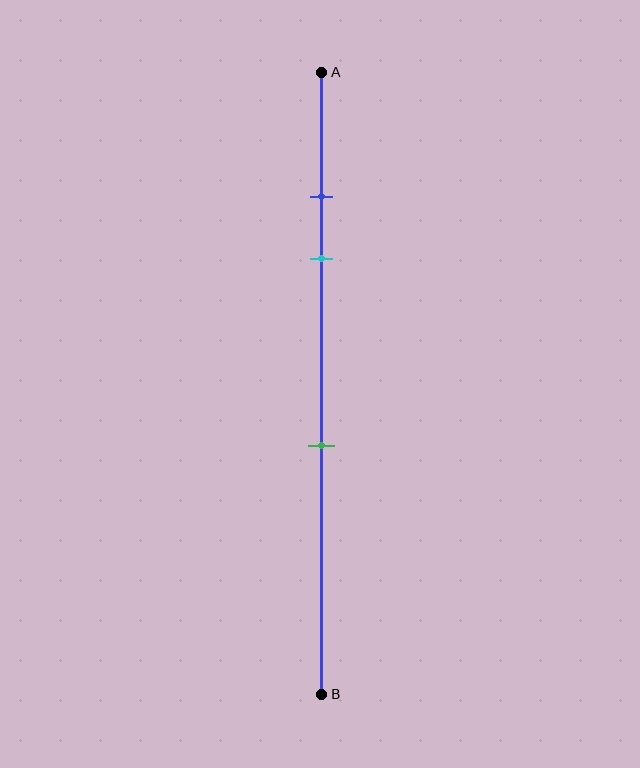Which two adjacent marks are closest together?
The blue and cyan marks are the closest adjacent pair.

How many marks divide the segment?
There are 3 marks dividing the segment.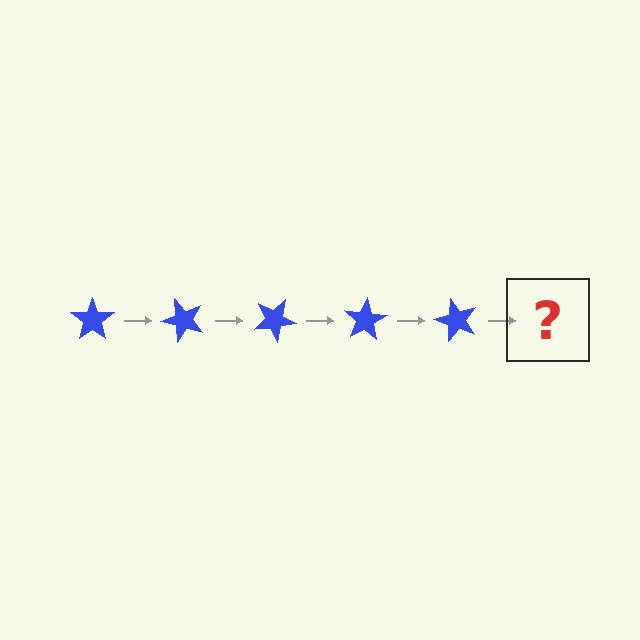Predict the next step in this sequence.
The next step is a blue star rotated 250 degrees.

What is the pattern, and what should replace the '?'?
The pattern is that the star rotates 50 degrees each step. The '?' should be a blue star rotated 250 degrees.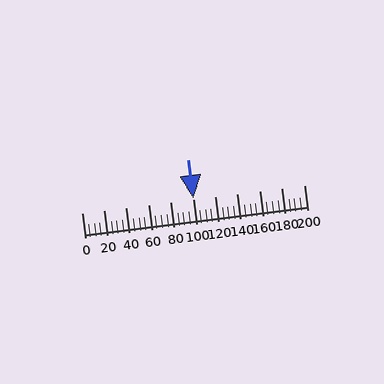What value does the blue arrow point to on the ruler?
The blue arrow points to approximately 100.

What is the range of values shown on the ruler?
The ruler shows values from 0 to 200.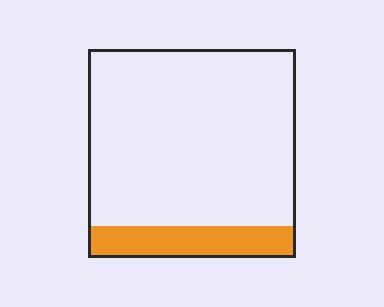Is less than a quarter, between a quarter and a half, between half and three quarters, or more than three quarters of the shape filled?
Less than a quarter.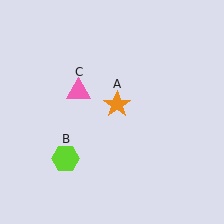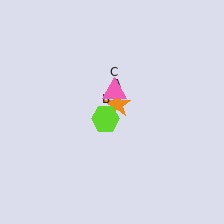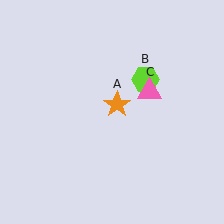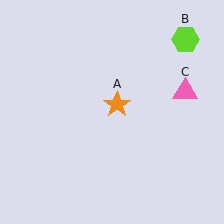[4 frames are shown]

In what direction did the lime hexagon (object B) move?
The lime hexagon (object B) moved up and to the right.